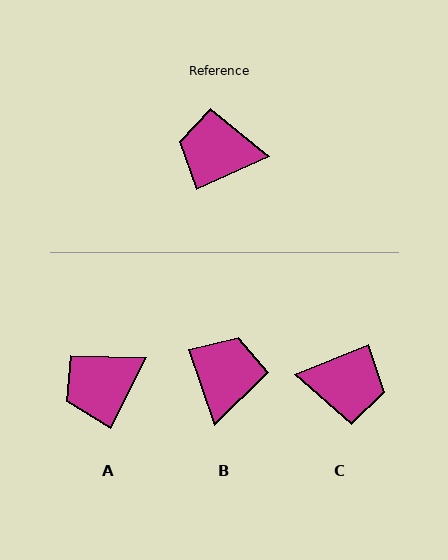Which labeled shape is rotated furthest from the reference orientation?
C, about 178 degrees away.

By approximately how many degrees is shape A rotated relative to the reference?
Approximately 38 degrees counter-clockwise.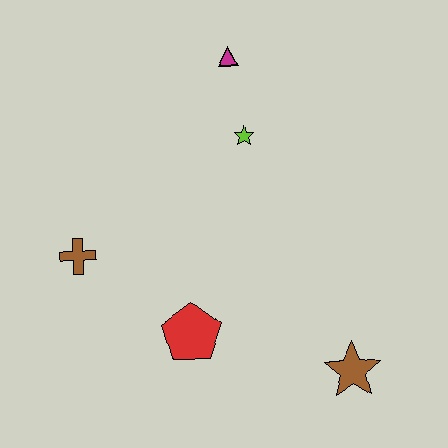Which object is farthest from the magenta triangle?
The brown star is farthest from the magenta triangle.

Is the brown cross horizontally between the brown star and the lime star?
No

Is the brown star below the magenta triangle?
Yes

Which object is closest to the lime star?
The magenta triangle is closest to the lime star.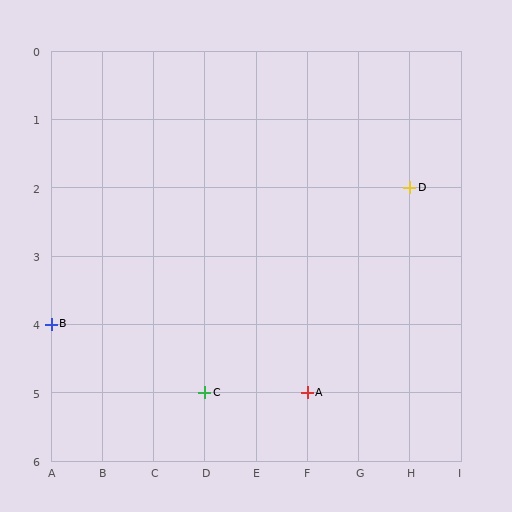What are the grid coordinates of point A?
Point A is at grid coordinates (F, 5).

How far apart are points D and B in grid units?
Points D and B are 7 columns and 2 rows apart (about 7.3 grid units diagonally).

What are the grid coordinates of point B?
Point B is at grid coordinates (A, 4).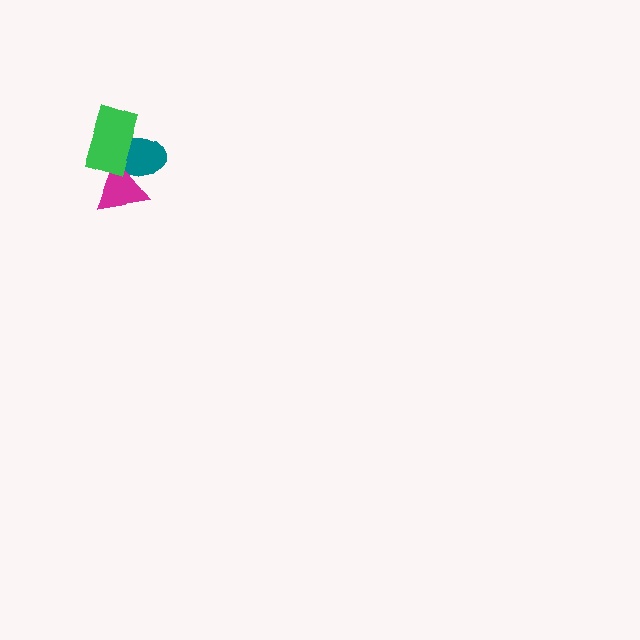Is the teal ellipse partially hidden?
Yes, it is partially covered by another shape.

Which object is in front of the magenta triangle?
The green rectangle is in front of the magenta triangle.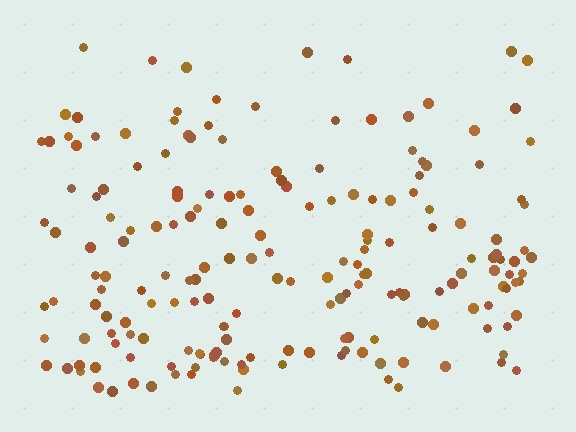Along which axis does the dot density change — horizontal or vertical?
Vertical.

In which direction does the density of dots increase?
From top to bottom, with the bottom side densest.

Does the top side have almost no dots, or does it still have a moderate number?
Still a moderate number, just noticeably fewer than the bottom.